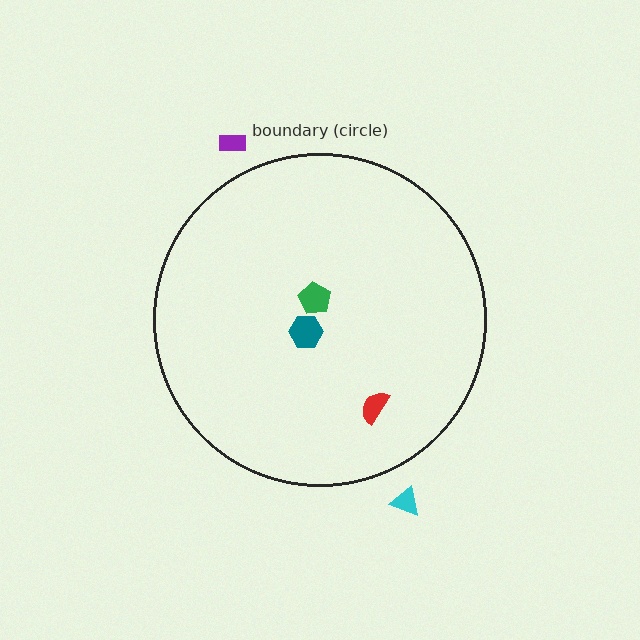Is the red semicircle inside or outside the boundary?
Inside.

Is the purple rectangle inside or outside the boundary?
Outside.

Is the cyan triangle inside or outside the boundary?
Outside.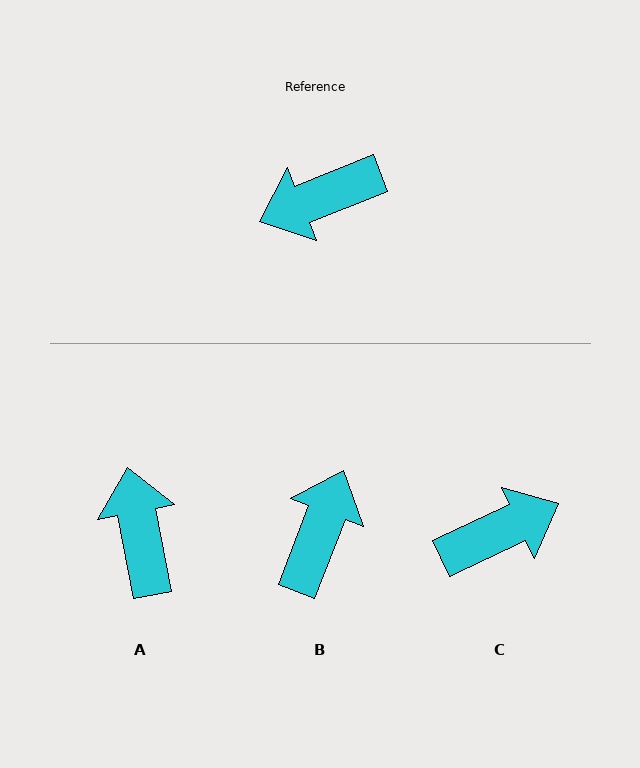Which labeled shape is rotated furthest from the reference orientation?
C, about 177 degrees away.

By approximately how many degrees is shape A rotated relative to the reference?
Approximately 101 degrees clockwise.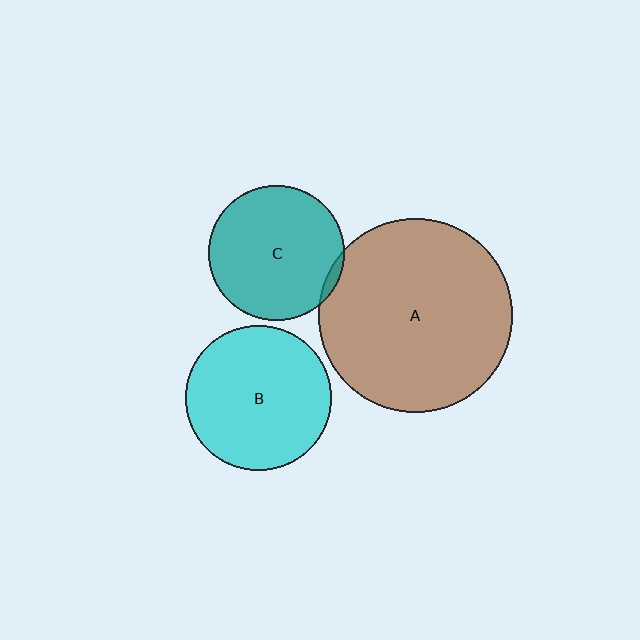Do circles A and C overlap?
Yes.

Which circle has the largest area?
Circle A (brown).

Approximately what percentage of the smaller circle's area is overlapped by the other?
Approximately 5%.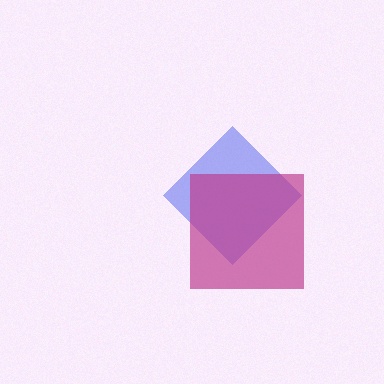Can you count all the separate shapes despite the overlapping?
Yes, there are 2 separate shapes.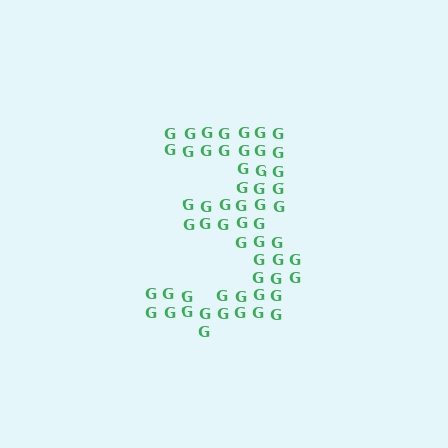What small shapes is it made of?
It is made of small letter G's.